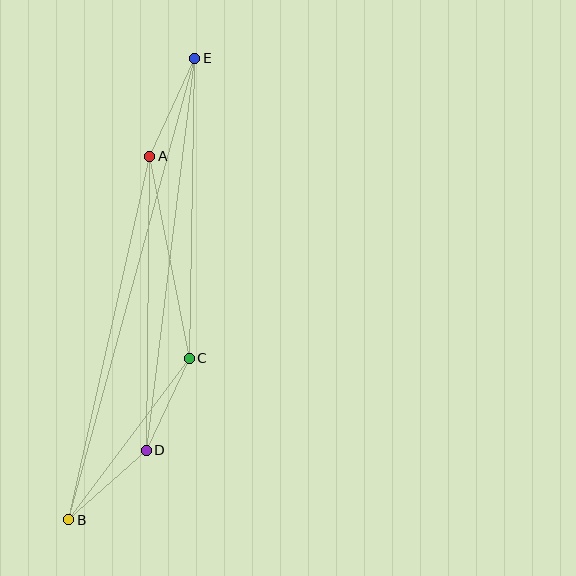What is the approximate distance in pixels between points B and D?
The distance between B and D is approximately 104 pixels.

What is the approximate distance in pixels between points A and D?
The distance between A and D is approximately 294 pixels.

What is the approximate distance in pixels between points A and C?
The distance between A and C is approximately 206 pixels.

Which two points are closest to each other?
Points C and D are closest to each other.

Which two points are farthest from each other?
Points B and E are farthest from each other.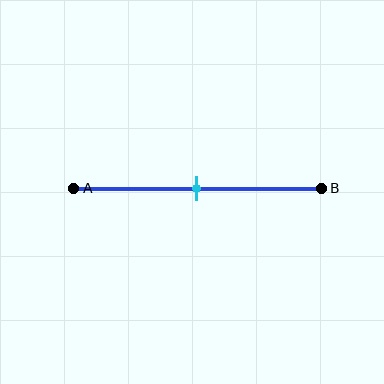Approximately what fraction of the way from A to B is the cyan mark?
The cyan mark is approximately 50% of the way from A to B.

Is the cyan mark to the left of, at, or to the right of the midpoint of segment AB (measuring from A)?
The cyan mark is approximately at the midpoint of segment AB.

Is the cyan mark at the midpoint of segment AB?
Yes, the mark is approximately at the midpoint.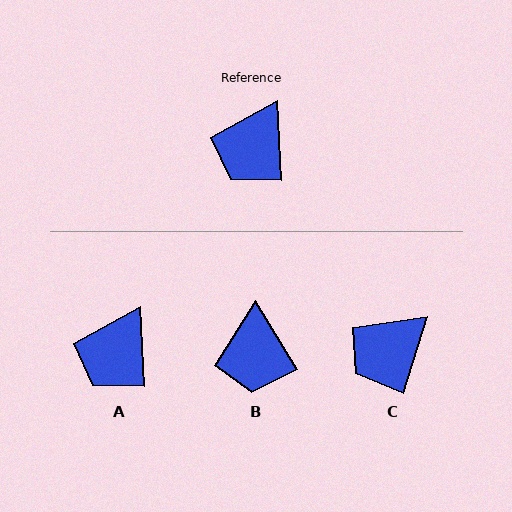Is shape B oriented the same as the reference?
No, it is off by about 28 degrees.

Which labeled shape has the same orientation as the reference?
A.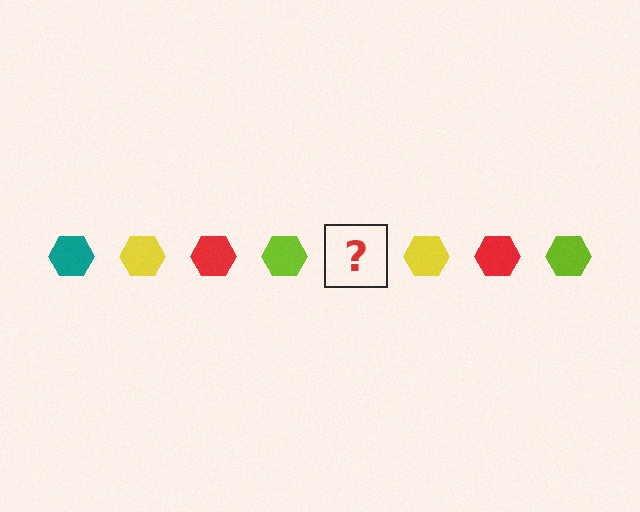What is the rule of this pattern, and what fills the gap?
The rule is that the pattern cycles through teal, yellow, red, lime hexagons. The gap should be filled with a teal hexagon.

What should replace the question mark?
The question mark should be replaced with a teal hexagon.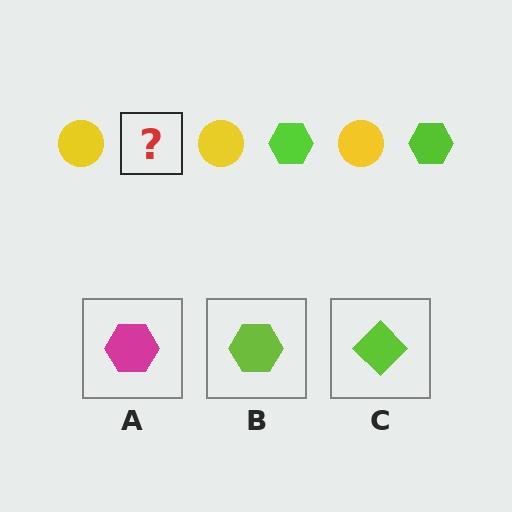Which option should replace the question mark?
Option B.